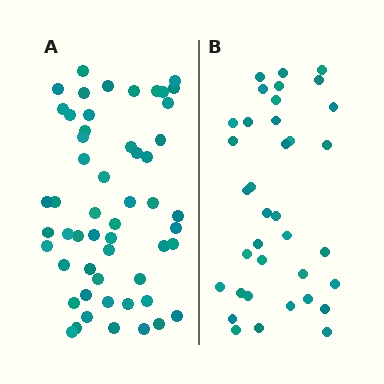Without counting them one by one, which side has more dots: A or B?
Region A (the left region) has more dots.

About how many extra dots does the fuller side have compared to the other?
Region A has approximately 20 more dots than region B.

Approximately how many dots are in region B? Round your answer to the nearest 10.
About 40 dots. (The exact count is 36, which rounds to 40.)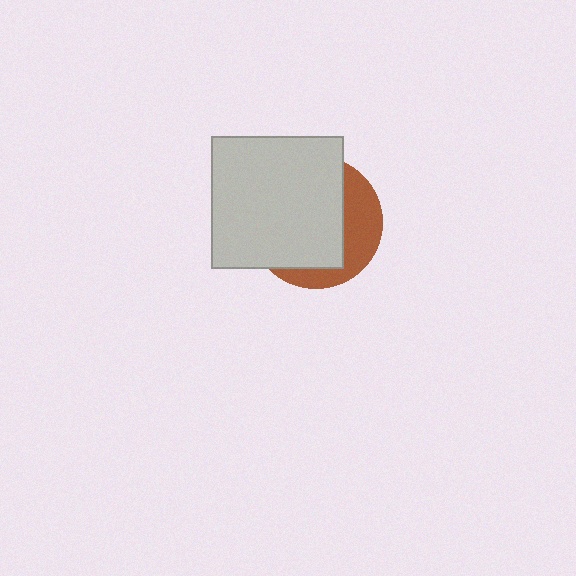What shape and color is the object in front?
The object in front is a light gray square.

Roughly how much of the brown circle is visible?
A small part of it is visible (roughly 33%).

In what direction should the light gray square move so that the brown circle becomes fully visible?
The light gray square should move left. That is the shortest direction to clear the overlap and leave the brown circle fully visible.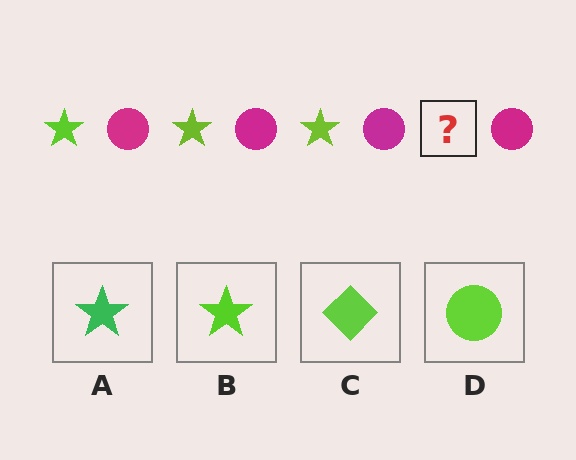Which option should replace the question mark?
Option B.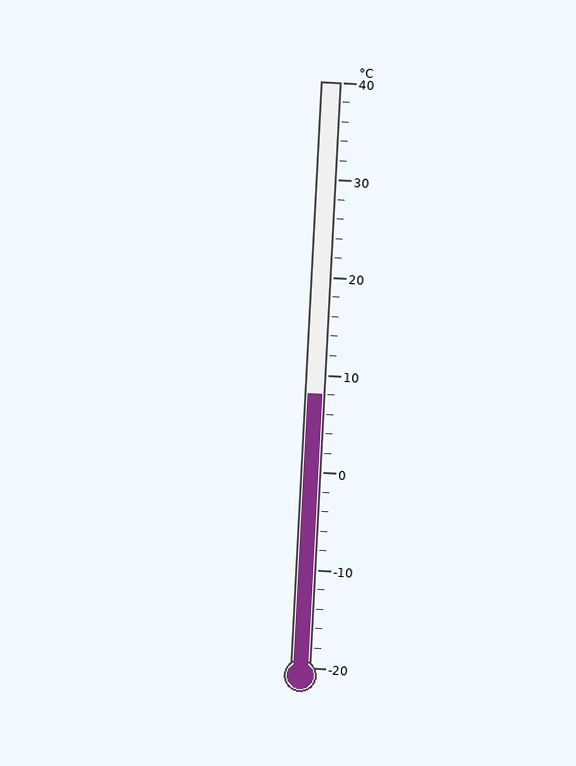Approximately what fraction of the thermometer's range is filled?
The thermometer is filled to approximately 45% of its range.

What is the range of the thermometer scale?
The thermometer scale ranges from -20°C to 40°C.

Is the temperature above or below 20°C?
The temperature is below 20°C.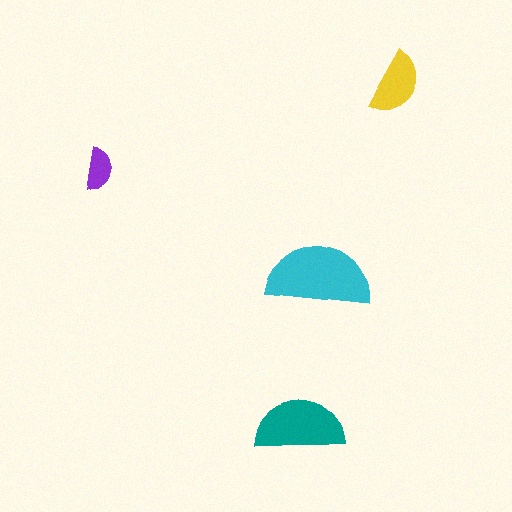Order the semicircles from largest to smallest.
the cyan one, the teal one, the yellow one, the purple one.